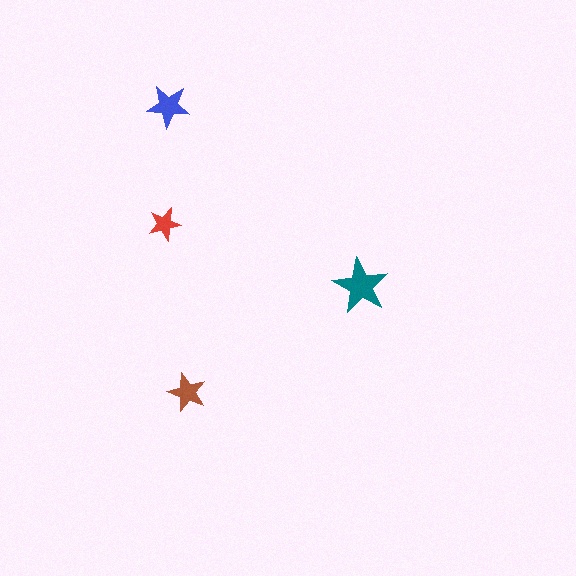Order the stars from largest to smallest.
the teal one, the blue one, the brown one, the red one.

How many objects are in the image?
There are 4 objects in the image.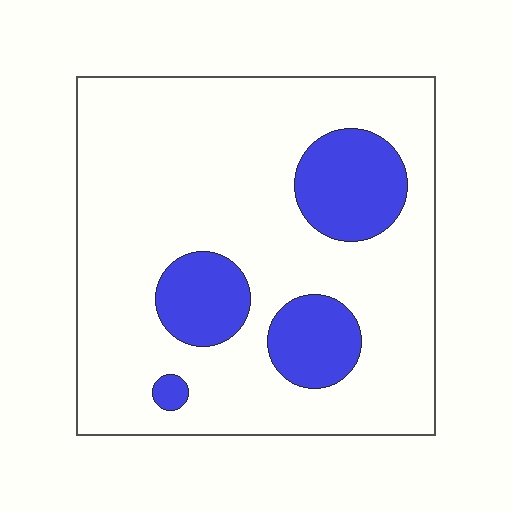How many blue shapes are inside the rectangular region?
4.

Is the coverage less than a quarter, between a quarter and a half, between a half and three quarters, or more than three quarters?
Less than a quarter.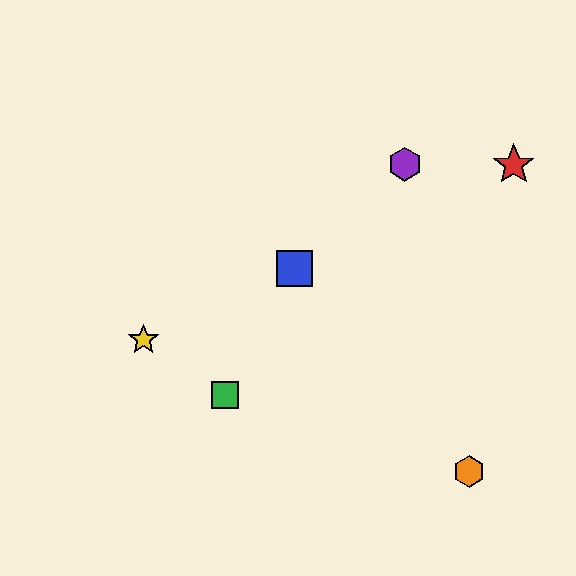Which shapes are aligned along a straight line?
The red star, the blue square, the yellow star are aligned along a straight line.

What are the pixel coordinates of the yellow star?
The yellow star is at (143, 340).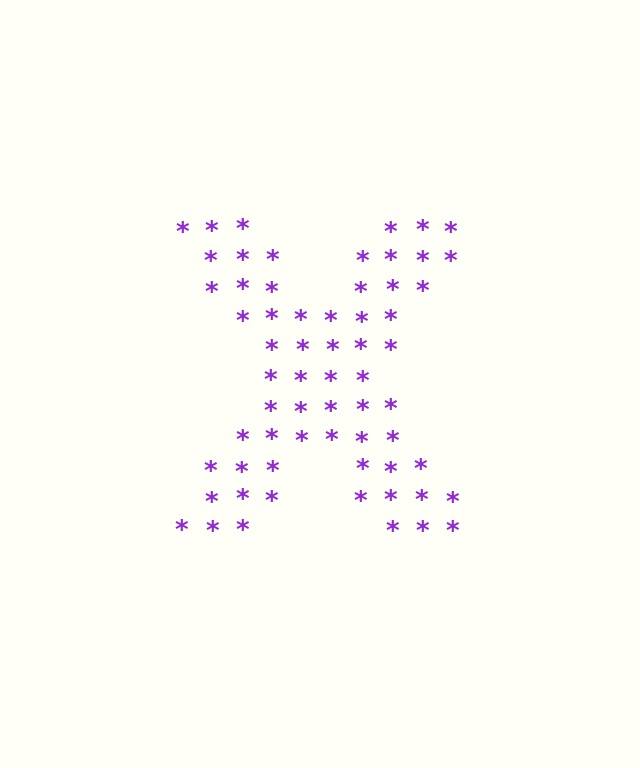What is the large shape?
The large shape is the letter X.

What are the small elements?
The small elements are asterisks.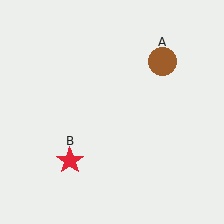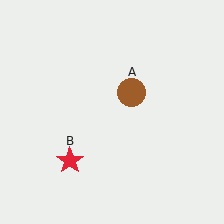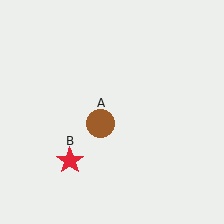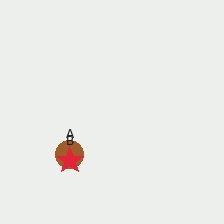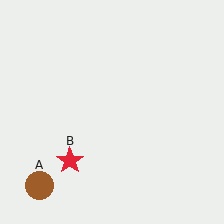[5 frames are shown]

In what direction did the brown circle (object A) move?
The brown circle (object A) moved down and to the left.